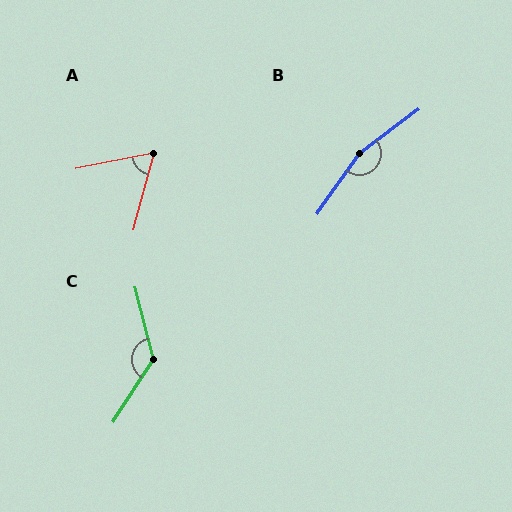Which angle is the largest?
B, at approximately 162 degrees.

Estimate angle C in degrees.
Approximately 133 degrees.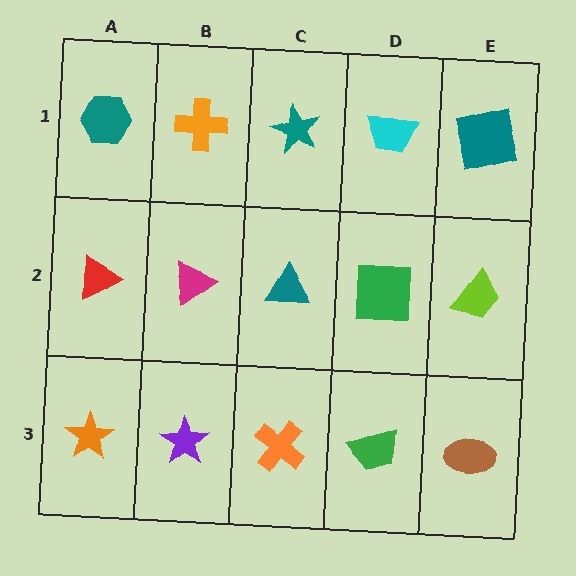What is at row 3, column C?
An orange cross.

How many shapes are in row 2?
5 shapes.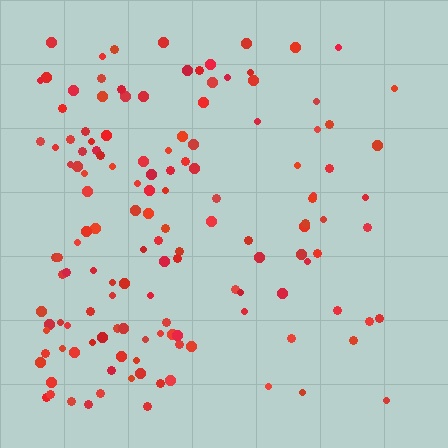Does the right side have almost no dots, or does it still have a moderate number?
Still a moderate number, just noticeably fewer than the left.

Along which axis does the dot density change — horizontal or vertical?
Horizontal.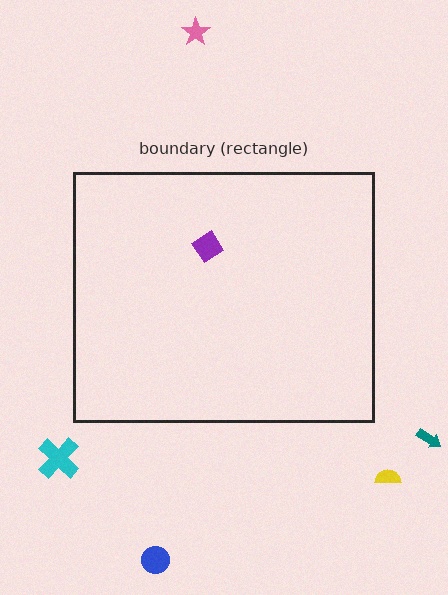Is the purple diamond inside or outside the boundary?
Inside.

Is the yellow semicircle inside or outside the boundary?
Outside.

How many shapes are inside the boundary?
1 inside, 5 outside.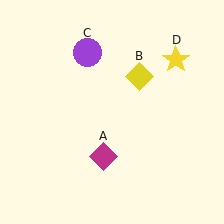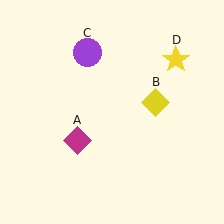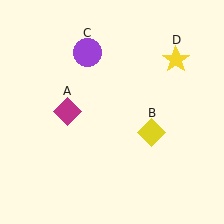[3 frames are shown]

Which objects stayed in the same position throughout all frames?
Purple circle (object C) and yellow star (object D) remained stationary.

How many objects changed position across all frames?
2 objects changed position: magenta diamond (object A), yellow diamond (object B).